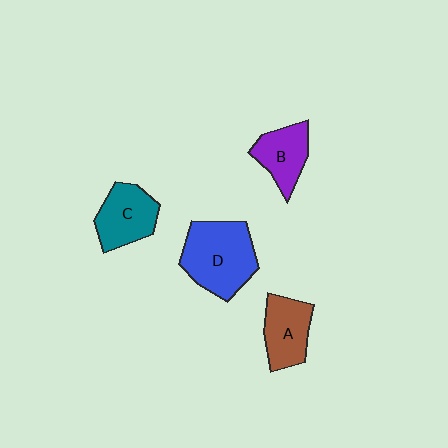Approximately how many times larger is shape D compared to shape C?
Approximately 1.5 times.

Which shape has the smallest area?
Shape B (purple).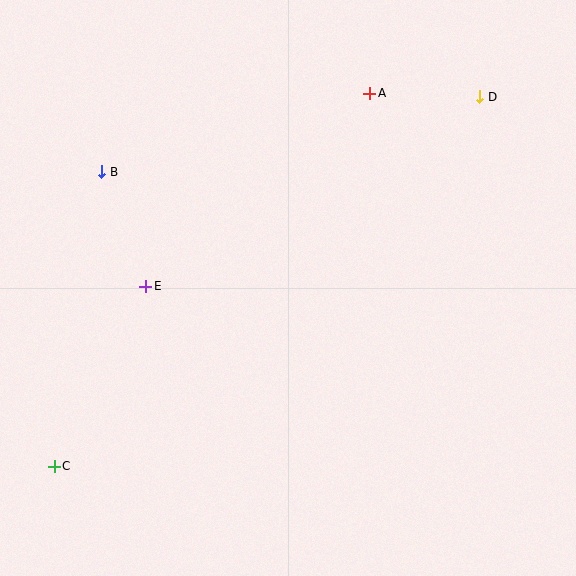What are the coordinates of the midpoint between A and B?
The midpoint between A and B is at (236, 133).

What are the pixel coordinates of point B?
Point B is at (102, 172).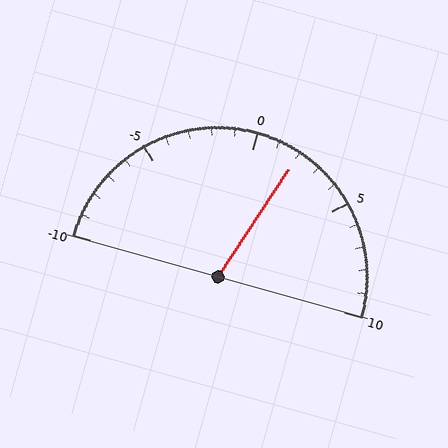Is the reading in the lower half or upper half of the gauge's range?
The reading is in the upper half of the range (-10 to 10).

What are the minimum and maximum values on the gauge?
The gauge ranges from -10 to 10.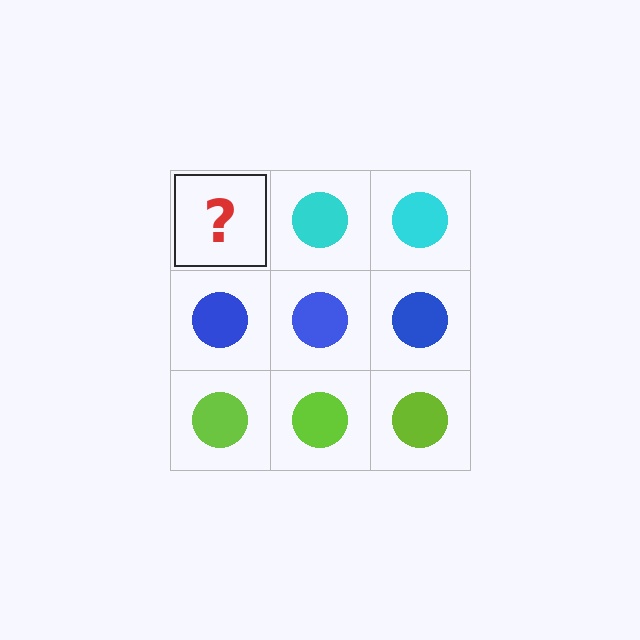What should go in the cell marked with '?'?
The missing cell should contain a cyan circle.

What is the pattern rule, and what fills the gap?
The rule is that each row has a consistent color. The gap should be filled with a cyan circle.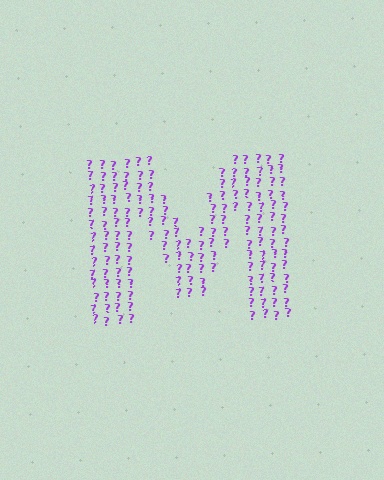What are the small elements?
The small elements are question marks.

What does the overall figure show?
The overall figure shows the letter M.